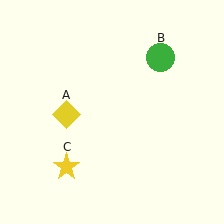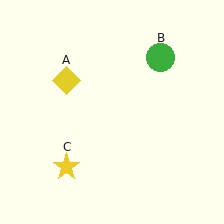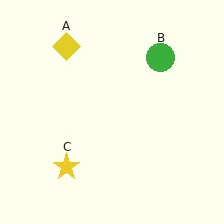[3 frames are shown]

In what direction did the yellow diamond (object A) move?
The yellow diamond (object A) moved up.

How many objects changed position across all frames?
1 object changed position: yellow diamond (object A).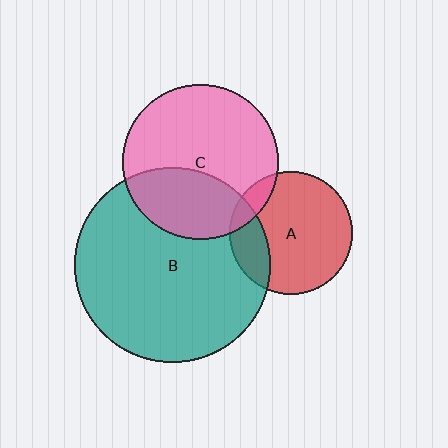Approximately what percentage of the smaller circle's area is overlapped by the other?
Approximately 20%.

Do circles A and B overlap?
Yes.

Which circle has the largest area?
Circle B (teal).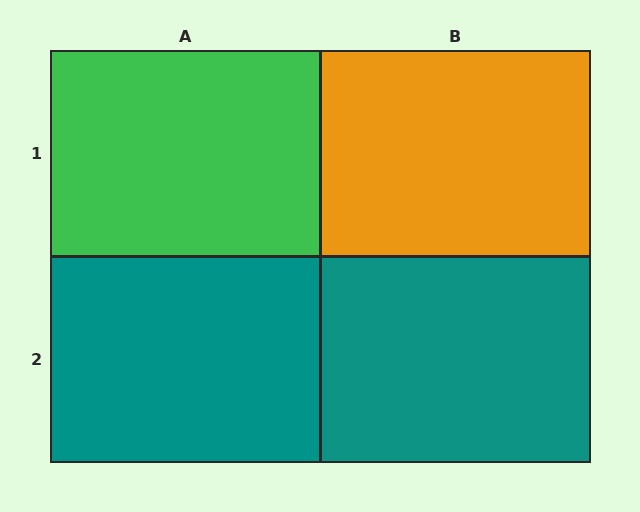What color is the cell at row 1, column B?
Orange.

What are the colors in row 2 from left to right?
Teal, teal.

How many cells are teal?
2 cells are teal.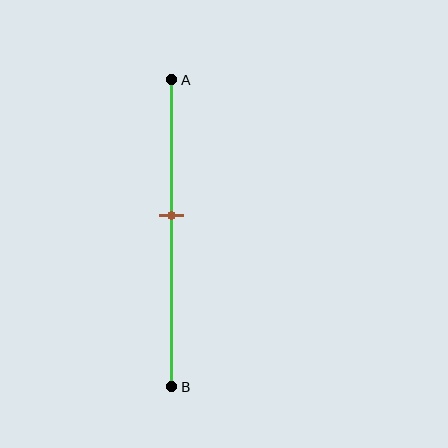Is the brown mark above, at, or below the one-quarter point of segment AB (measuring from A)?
The brown mark is below the one-quarter point of segment AB.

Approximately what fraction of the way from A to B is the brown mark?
The brown mark is approximately 45% of the way from A to B.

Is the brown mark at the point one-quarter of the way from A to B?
No, the mark is at about 45% from A, not at the 25% one-quarter point.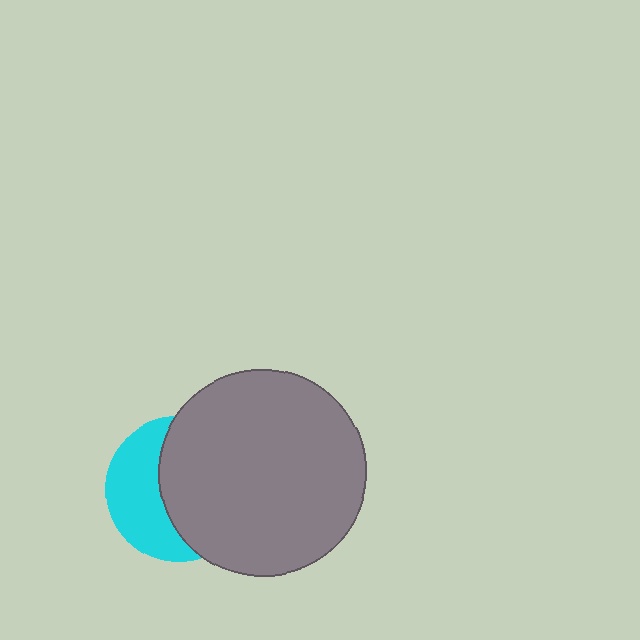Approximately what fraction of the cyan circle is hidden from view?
Roughly 58% of the cyan circle is hidden behind the gray circle.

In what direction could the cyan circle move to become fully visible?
The cyan circle could move left. That would shift it out from behind the gray circle entirely.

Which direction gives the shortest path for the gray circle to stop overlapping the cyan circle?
Moving right gives the shortest separation.